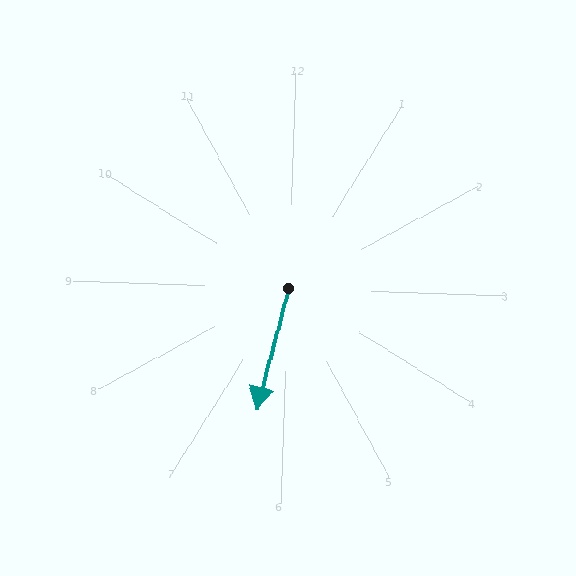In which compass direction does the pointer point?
South.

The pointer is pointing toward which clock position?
Roughly 6 o'clock.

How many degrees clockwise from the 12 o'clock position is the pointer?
Approximately 193 degrees.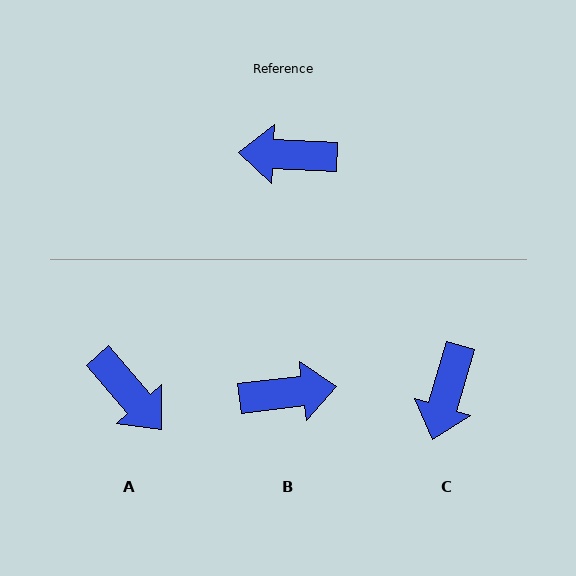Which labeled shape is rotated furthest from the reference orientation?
B, about 170 degrees away.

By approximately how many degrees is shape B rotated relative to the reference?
Approximately 170 degrees clockwise.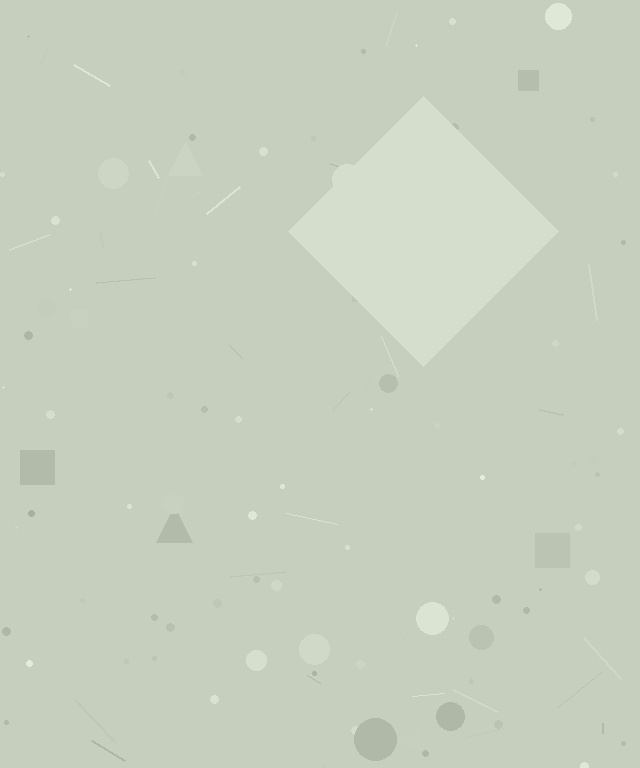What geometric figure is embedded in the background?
A diamond is embedded in the background.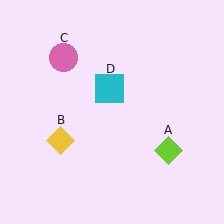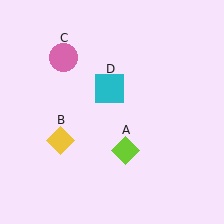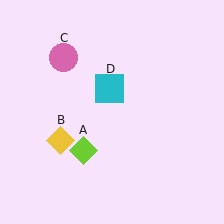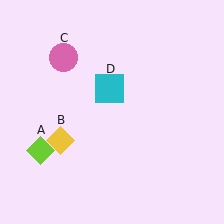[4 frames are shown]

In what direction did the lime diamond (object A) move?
The lime diamond (object A) moved left.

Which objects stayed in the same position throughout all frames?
Yellow diamond (object B) and pink circle (object C) and cyan square (object D) remained stationary.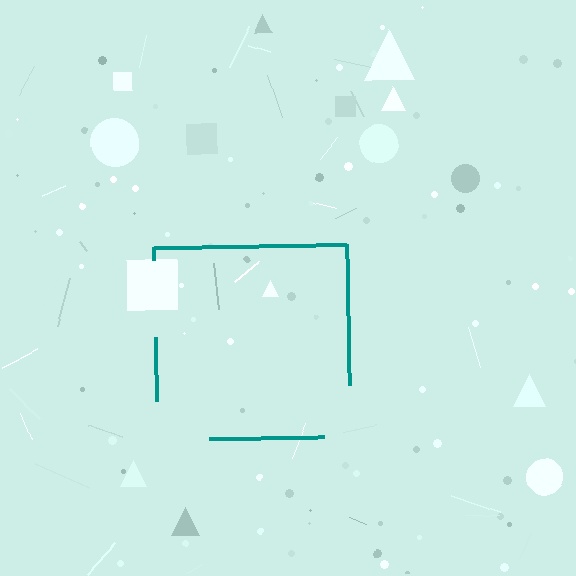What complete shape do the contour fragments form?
The contour fragments form a square.